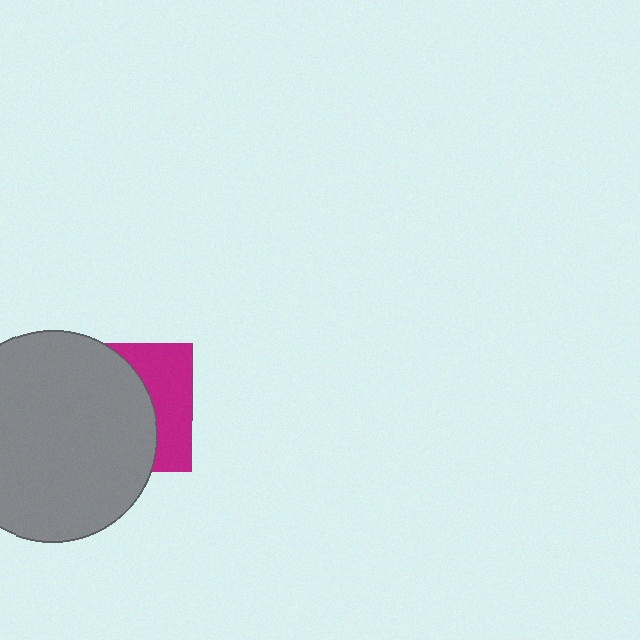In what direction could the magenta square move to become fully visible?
The magenta square could move right. That would shift it out from behind the gray circle entirely.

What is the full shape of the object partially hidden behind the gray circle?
The partially hidden object is a magenta square.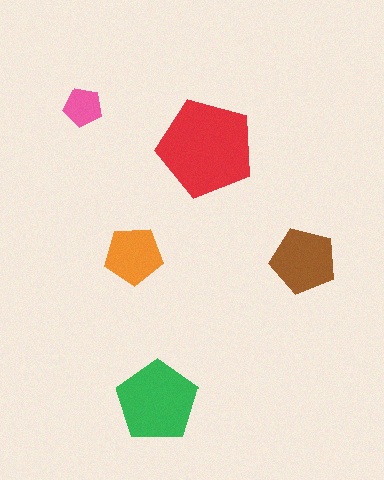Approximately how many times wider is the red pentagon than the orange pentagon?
About 1.5 times wider.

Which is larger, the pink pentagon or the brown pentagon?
The brown one.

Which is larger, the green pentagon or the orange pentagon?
The green one.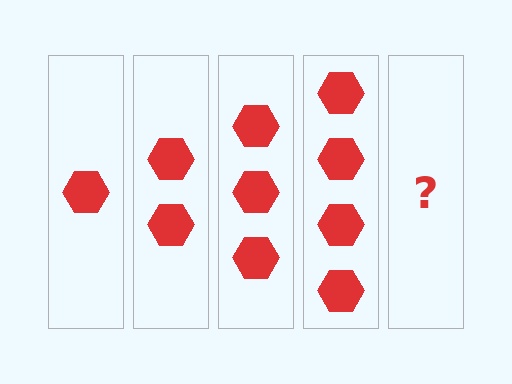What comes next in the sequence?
The next element should be 5 hexagons.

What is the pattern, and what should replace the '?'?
The pattern is that each step adds one more hexagon. The '?' should be 5 hexagons.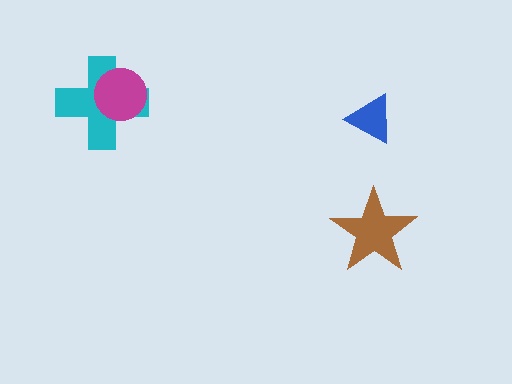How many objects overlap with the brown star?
0 objects overlap with the brown star.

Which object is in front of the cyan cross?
The magenta circle is in front of the cyan cross.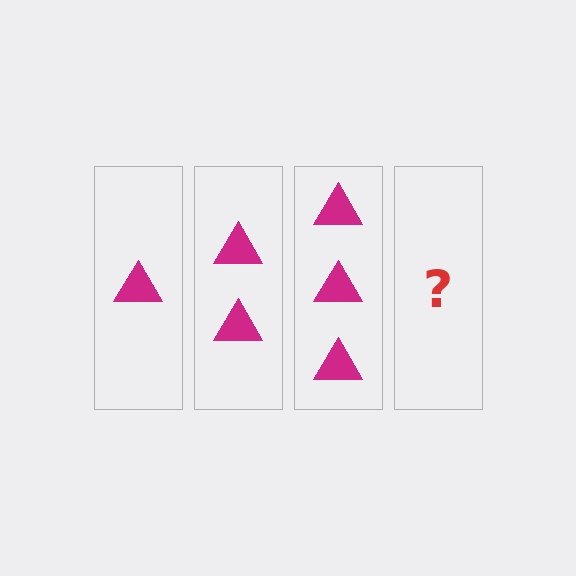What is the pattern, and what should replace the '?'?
The pattern is that each step adds one more triangle. The '?' should be 4 triangles.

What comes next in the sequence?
The next element should be 4 triangles.